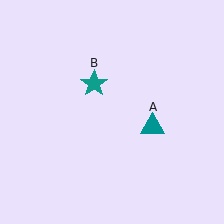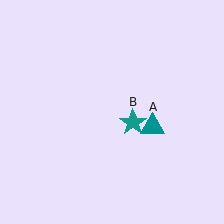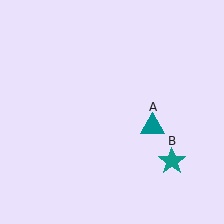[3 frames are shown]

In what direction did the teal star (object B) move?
The teal star (object B) moved down and to the right.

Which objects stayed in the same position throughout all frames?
Teal triangle (object A) remained stationary.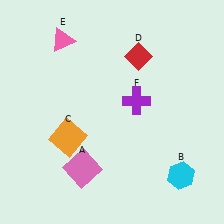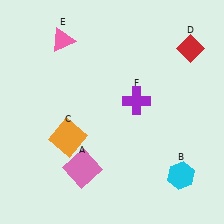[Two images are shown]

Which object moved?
The red diamond (D) moved right.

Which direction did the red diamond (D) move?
The red diamond (D) moved right.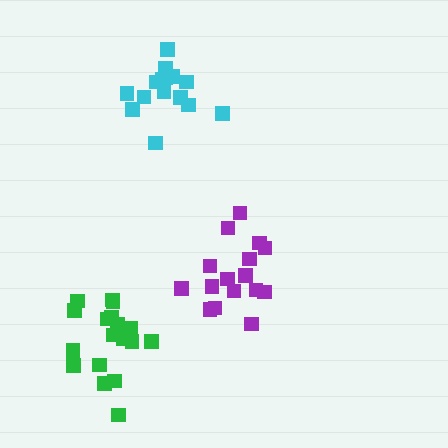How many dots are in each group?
Group 1: 16 dots, Group 2: 15 dots, Group 3: 18 dots (49 total).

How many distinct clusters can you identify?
There are 3 distinct clusters.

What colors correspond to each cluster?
The clusters are colored: purple, cyan, green.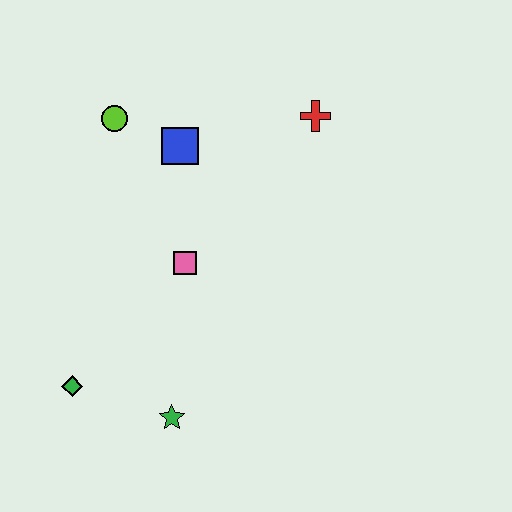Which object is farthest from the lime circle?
The green star is farthest from the lime circle.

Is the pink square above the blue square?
No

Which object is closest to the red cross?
The blue square is closest to the red cross.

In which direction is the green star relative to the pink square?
The green star is below the pink square.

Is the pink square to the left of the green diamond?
No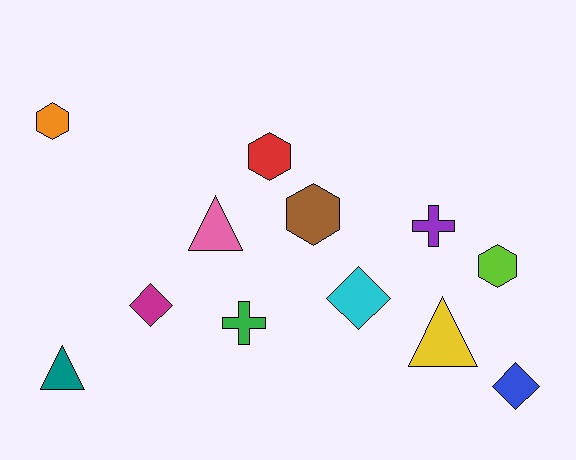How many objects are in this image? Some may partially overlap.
There are 12 objects.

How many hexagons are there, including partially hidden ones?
There are 4 hexagons.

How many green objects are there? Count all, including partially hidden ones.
There is 1 green object.